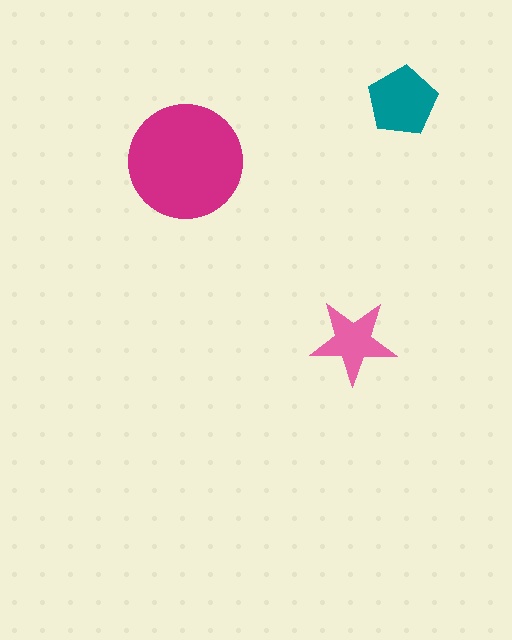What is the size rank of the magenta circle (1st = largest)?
1st.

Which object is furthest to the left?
The magenta circle is leftmost.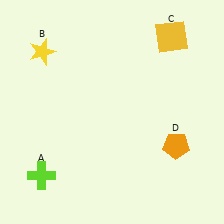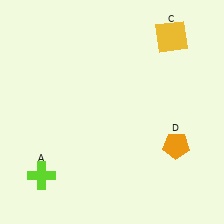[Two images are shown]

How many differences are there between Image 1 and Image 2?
There is 1 difference between the two images.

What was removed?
The yellow star (B) was removed in Image 2.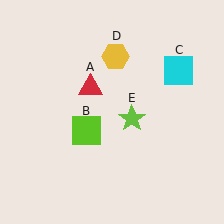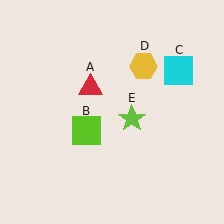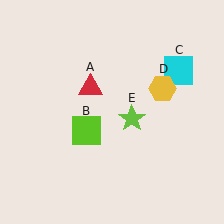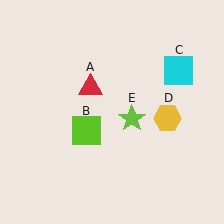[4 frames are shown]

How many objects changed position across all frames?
1 object changed position: yellow hexagon (object D).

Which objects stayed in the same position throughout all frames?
Red triangle (object A) and lime square (object B) and cyan square (object C) and lime star (object E) remained stationary.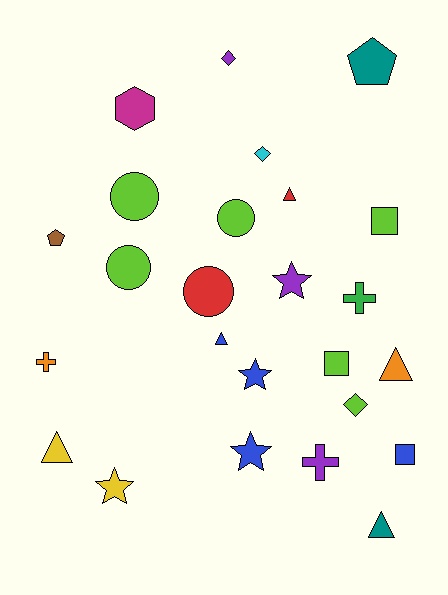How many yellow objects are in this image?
There are 2 yellow objects.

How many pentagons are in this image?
There are 2 pentagons.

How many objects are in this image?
There are 25 objects.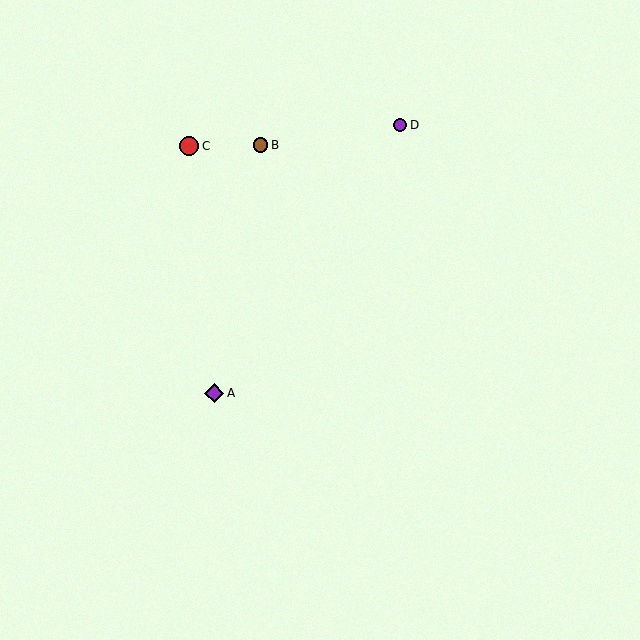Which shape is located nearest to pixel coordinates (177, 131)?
The red circle (labeled C) at (189, 146) is nearest to that location.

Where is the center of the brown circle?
The center of the brown circle is at (260, 145).